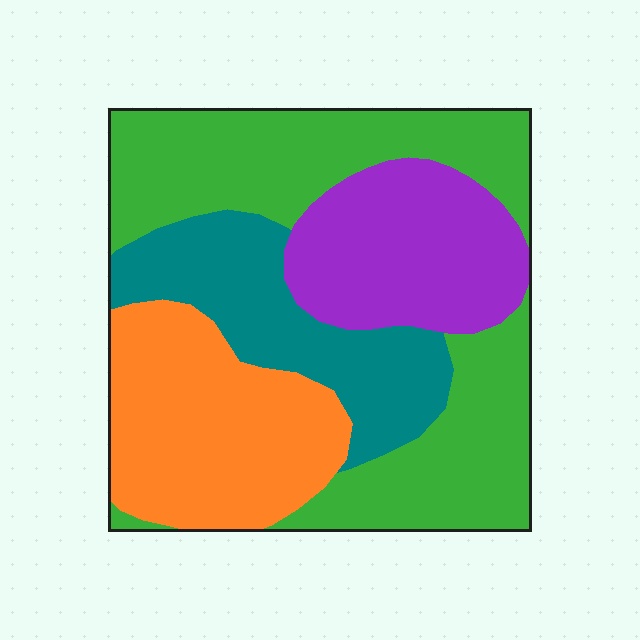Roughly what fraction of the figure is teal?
Teal covers 19% of the figure.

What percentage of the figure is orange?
Orange covers 23% of the figure.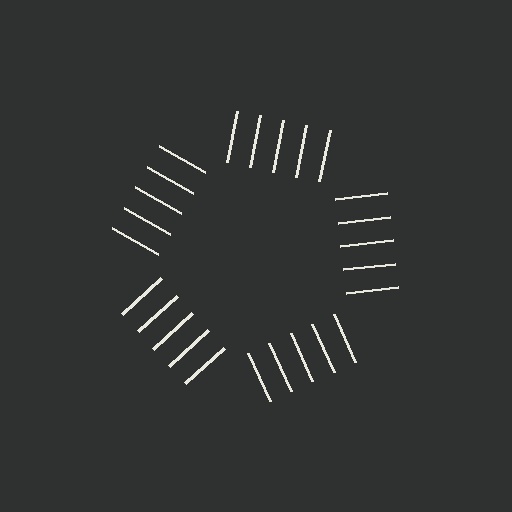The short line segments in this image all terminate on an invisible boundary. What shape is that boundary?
An illusory pentagon — the line segments terminate on its edges but no continuous stroke is drawn.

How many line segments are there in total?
25 — 5 along each of the 5 edges.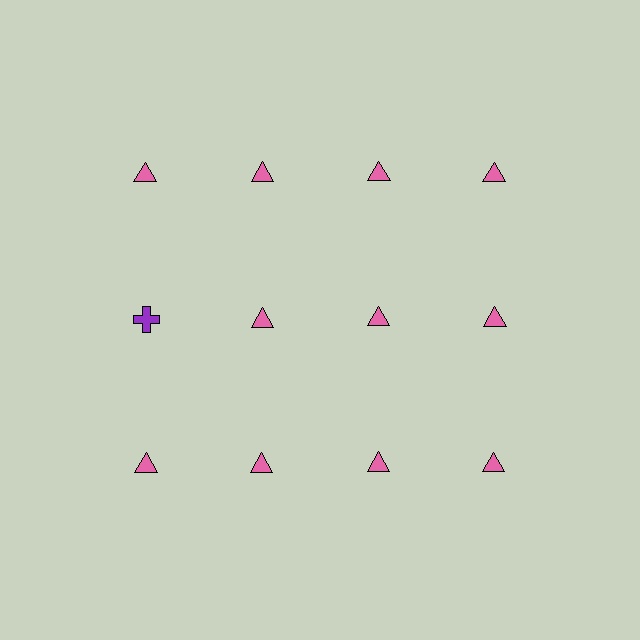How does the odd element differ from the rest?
It differs in both color (purple instead of pink) and shape (cross instead of triangle).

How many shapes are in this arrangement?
There are 12 shapes arranged in a grid pattern.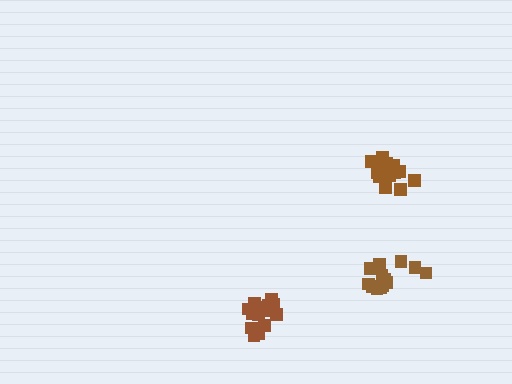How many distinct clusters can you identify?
There are 3 distinct clusters.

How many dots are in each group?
Group 1: 13 dots, Group 2: 15 dots, Group 3: 16 dots (44 total).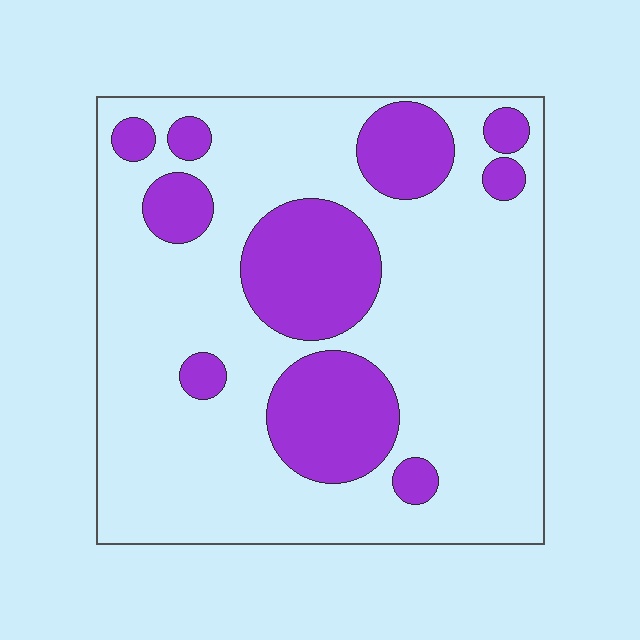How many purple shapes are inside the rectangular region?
10.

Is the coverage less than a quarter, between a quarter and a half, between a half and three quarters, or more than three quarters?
Between a quarter and a half.